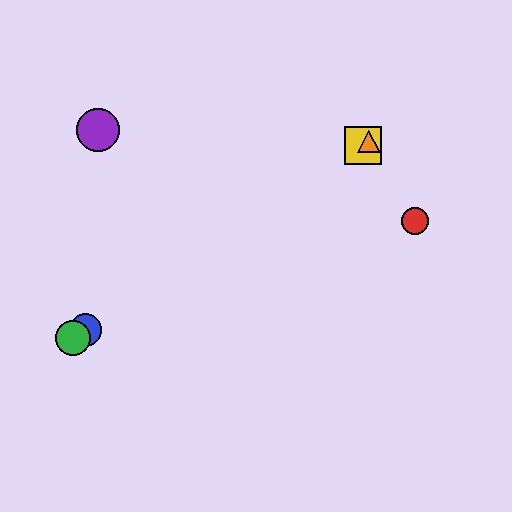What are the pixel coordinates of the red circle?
The red circle is at (415, 221).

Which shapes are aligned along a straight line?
The blue circle, the green circle, the yellow square, the orange triangle are aligned along a straight line.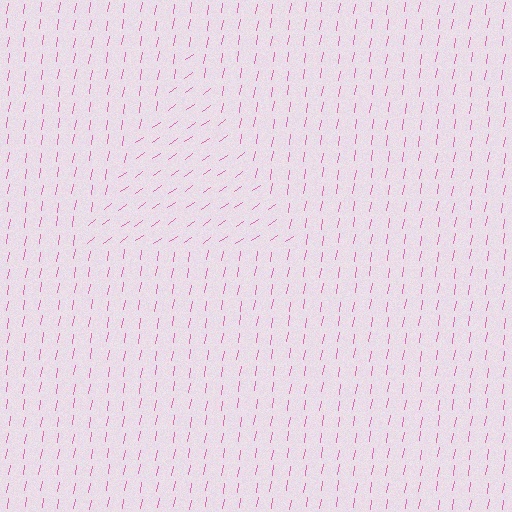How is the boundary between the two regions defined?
The boundary is defined purely by a change in line orientation (approximately 45 degrees difference). All lines are the same color and thickness.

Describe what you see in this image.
The image is filled with small pink line segments. A triangle region in the image has lines oriented differently from the surrounding lines, creating a visible texture boundary.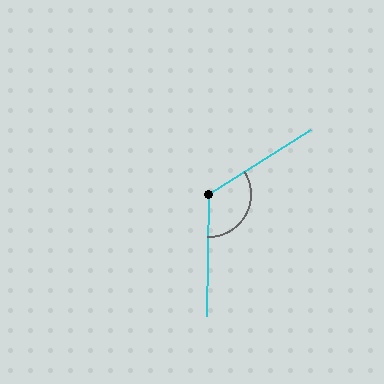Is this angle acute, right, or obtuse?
It is obtuse.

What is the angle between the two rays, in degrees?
Approximately 124 degrees.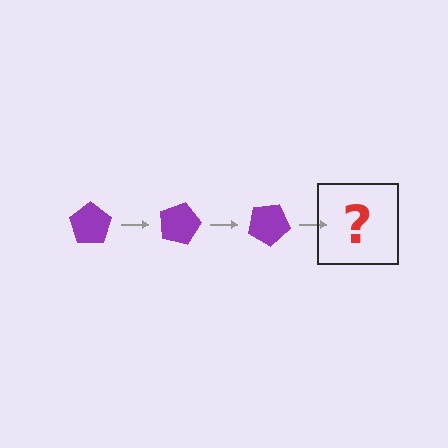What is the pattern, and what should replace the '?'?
The pattern is that the pentagon rotates 15 degrees each step. The '?' should be a purple pentagon rotated 45 degrees.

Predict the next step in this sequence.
The next step is a purple pentagon rotated 45 degrees.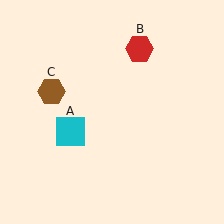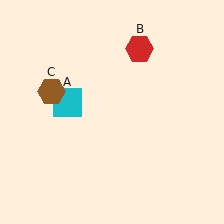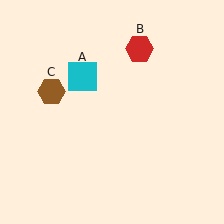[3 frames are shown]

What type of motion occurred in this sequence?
The cyan square (object A) rotated clockwise around the center of the scene.